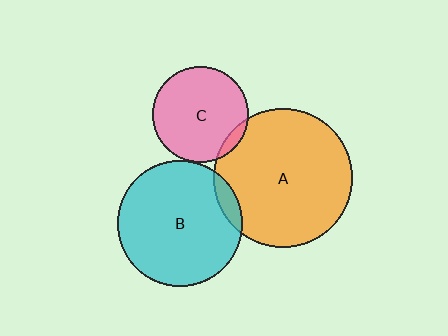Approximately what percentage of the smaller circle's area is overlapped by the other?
Approximately 5%.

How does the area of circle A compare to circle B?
Approximately 1.2 times.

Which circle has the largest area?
Circle A (orange).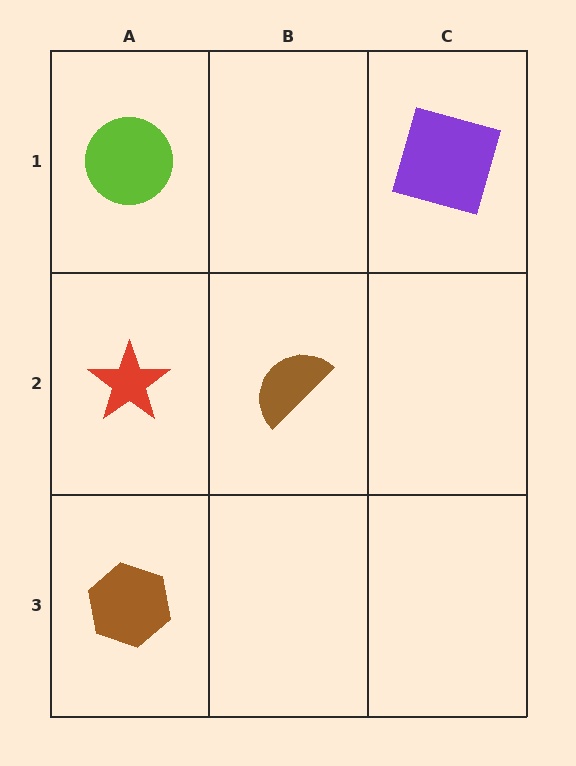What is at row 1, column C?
A purple square.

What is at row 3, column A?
A brown hexagon.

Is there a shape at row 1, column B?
No, that cell is empty.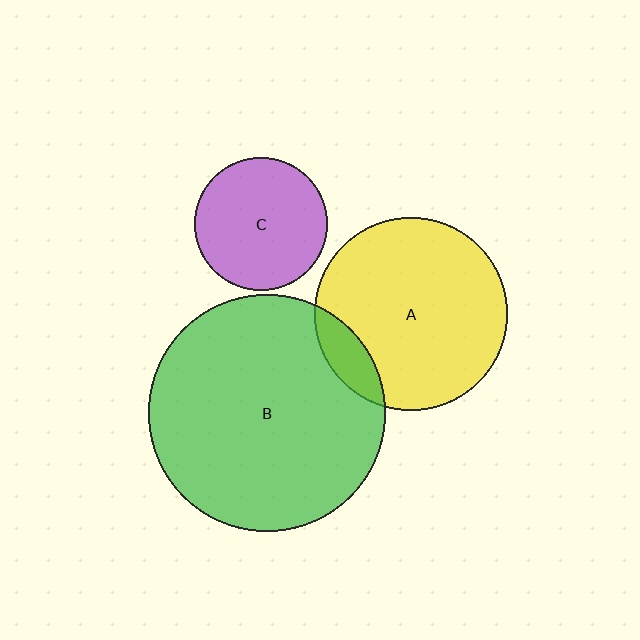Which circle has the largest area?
Circle B (green).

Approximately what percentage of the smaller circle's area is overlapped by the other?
Approximately 10%.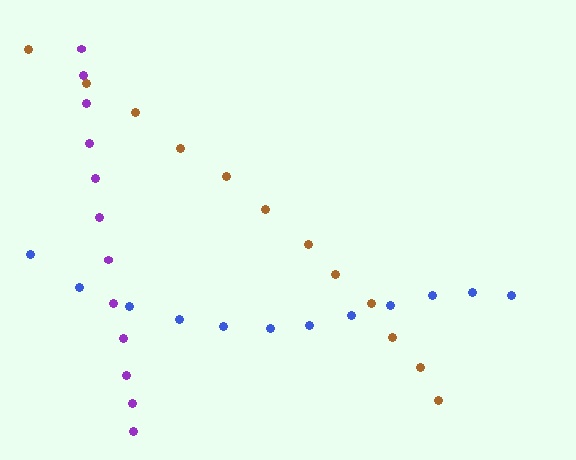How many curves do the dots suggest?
There are 3 distinct paths.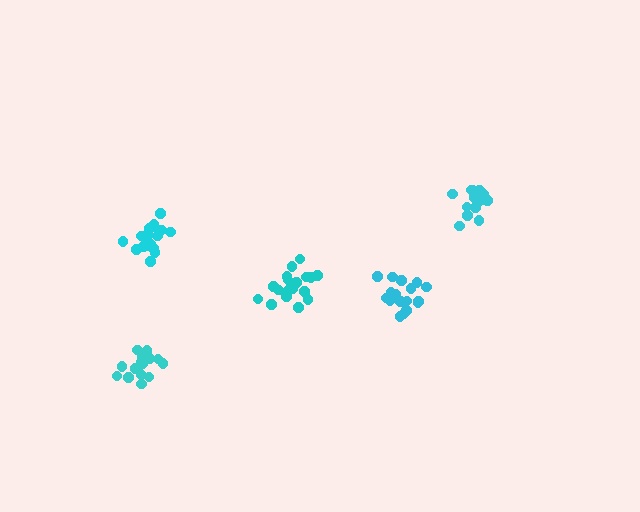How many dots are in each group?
Group 1: 15 dots, Group 2: 16 dots, Group 3: 17 dots, Group 4: 17 dots, Group 5: 18 dots (83 total).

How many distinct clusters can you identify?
There are 5 distinct clusters.